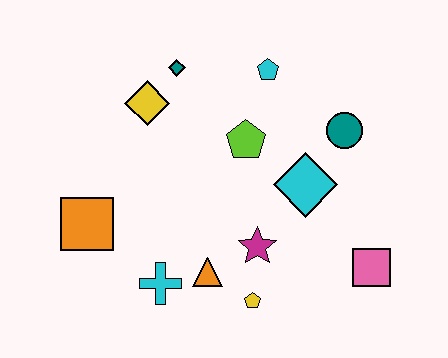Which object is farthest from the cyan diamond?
The orange square is farthest from the cyan diamond.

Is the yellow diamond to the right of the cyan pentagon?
No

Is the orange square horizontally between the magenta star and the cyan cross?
No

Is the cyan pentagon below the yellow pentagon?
No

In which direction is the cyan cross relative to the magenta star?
The cyan cross is to the left of the magenta star.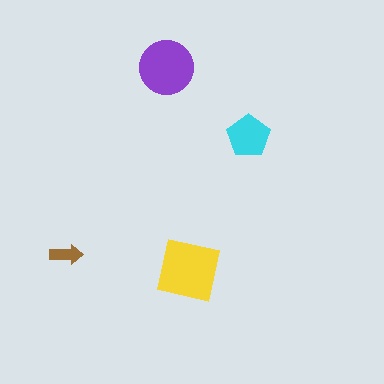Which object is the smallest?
The brown arrow.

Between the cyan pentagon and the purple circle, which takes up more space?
The purple circle.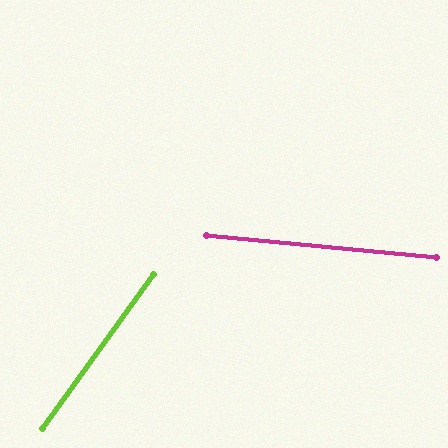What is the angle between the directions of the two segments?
Approximately 60 degrees.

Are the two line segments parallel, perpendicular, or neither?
Neither parallel nor perpendicular — they differ by about 60°.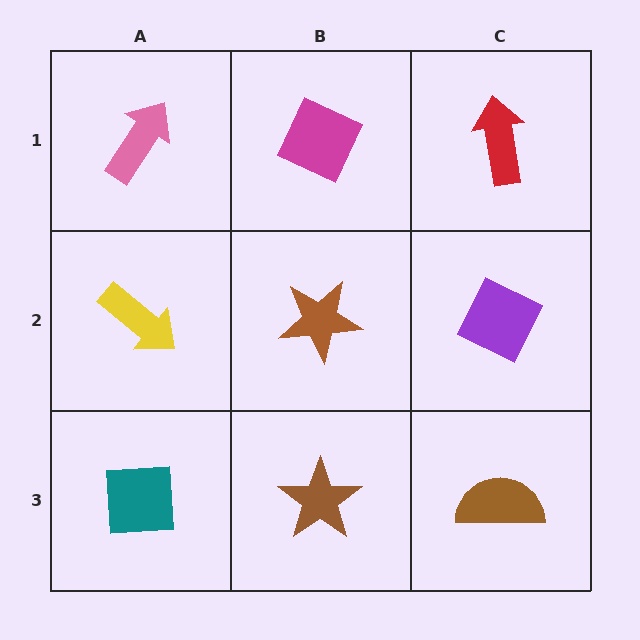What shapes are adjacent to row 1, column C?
A purple diamond (row 2, column C), a magenta diamond (row 1, column B).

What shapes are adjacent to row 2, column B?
A magenta diamond (row 1, column B), a brown star (row 3, column B), a yellow arrow (row 2, column A), a purple diamond (row 2, column C).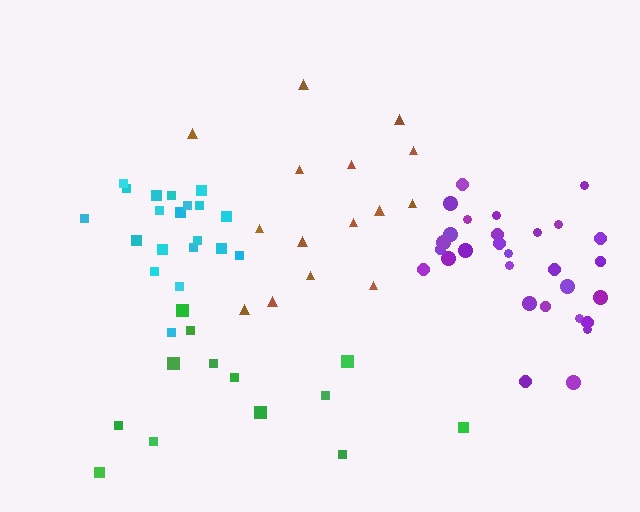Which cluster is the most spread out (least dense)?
Green.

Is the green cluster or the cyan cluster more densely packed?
Cyan.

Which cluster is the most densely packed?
Cyan.